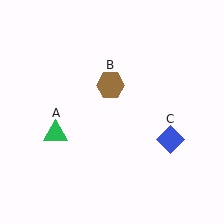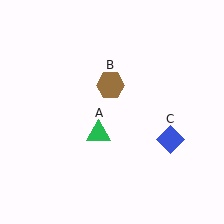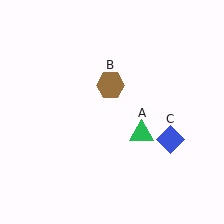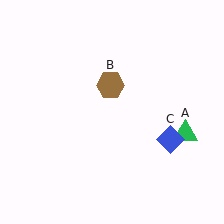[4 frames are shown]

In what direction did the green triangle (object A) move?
The green triangle (object A) moved right.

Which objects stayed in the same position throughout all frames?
Brown hexagon (object B) and blue diamond (object C) remained stationary.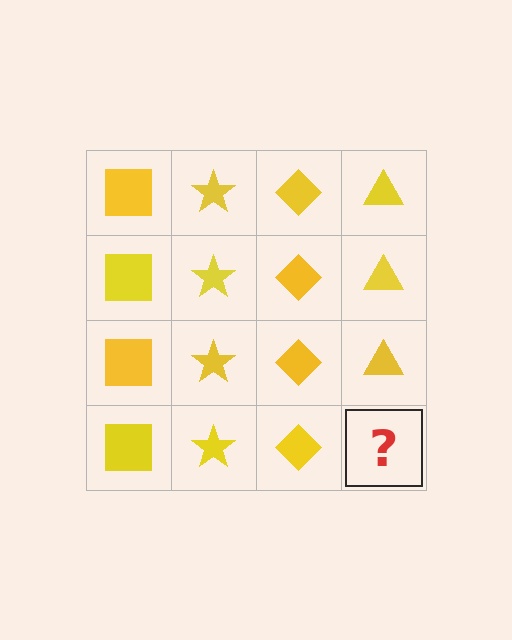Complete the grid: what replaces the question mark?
The question mark should be replaced with a yellow triangle.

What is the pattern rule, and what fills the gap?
The rule is that each column has a consistent shape. The gap should be filled with a yellow triangle.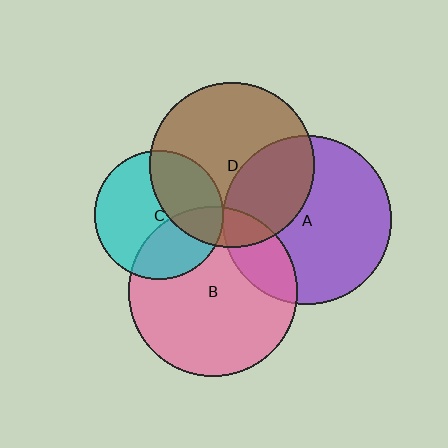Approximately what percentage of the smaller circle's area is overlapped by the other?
Approximately 35%.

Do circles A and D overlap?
Yes.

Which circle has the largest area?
Circle B (pink).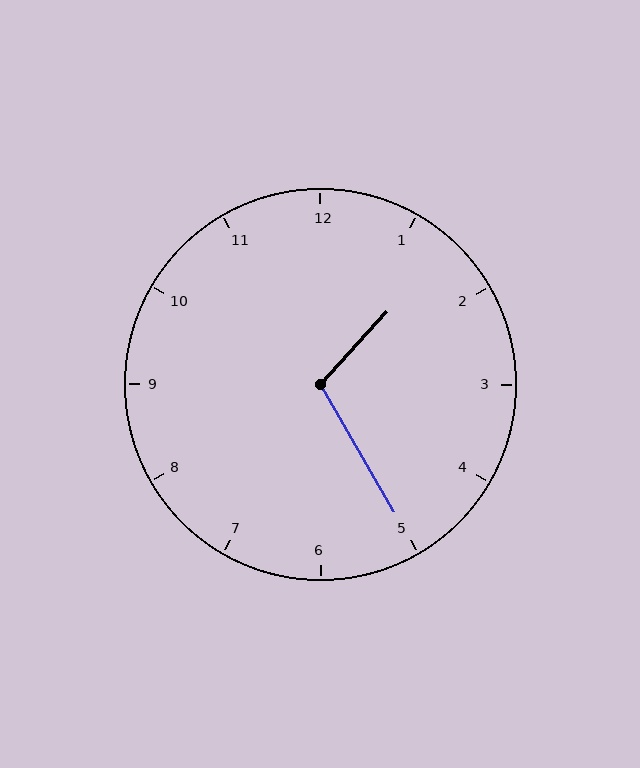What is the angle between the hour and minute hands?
Approximately 108 degrees.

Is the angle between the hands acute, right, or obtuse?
It is obtuse.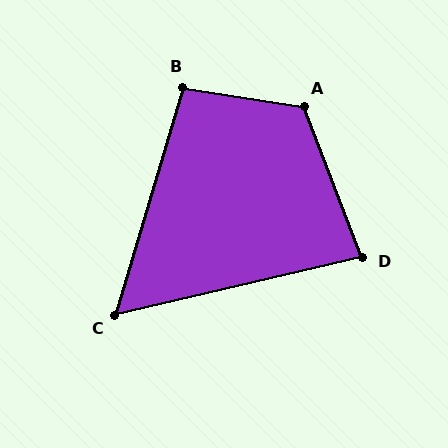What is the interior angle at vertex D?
Approximately 82 degrees (acute).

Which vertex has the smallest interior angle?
C, at approximately 60 degrees.